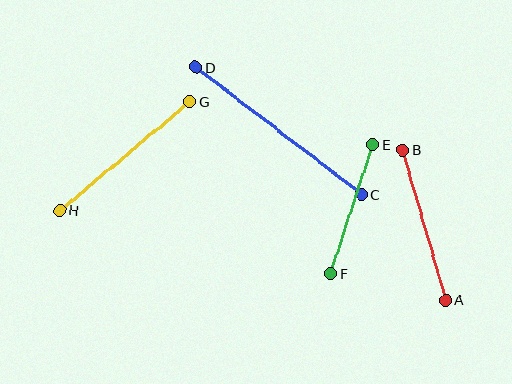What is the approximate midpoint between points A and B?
The midpoint is at approximately (424, 225) pixels.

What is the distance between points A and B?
The distance is approximately 156 pixels.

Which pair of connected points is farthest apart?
Points C and D are farthest apart.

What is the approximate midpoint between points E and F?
The midpoint is at approximately (352, 209) pixels.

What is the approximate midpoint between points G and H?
The midpoint is at approximately (125, 156) pixels.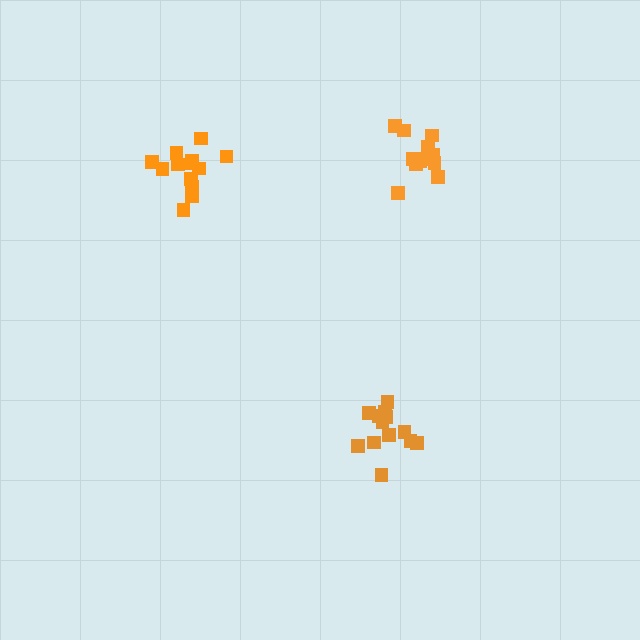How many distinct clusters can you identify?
There are 3 distinct clusters.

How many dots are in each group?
Group 1: 13 dots, Group 2: 13 dots, Group 3: 13 dots (39 total).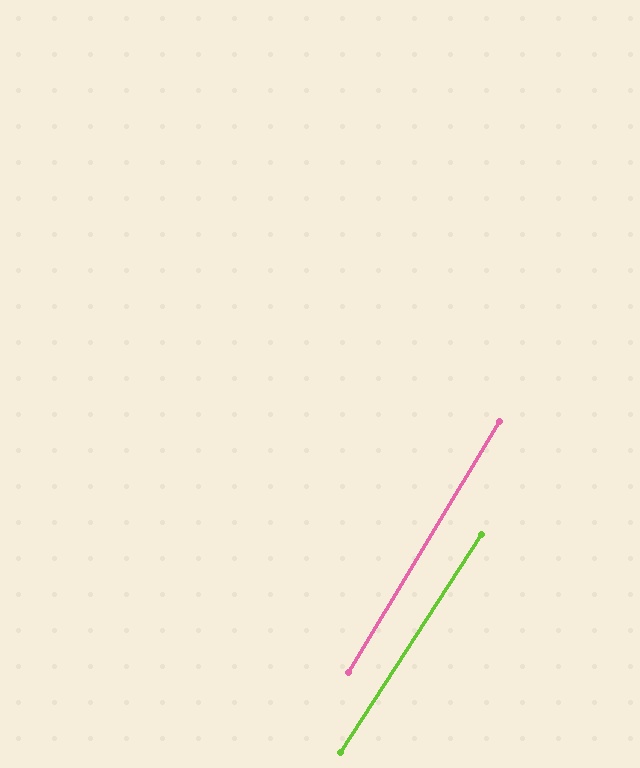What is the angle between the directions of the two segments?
Approximately 2 degrees.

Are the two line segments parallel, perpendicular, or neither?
Parallel — their directions differ by only 1.8°.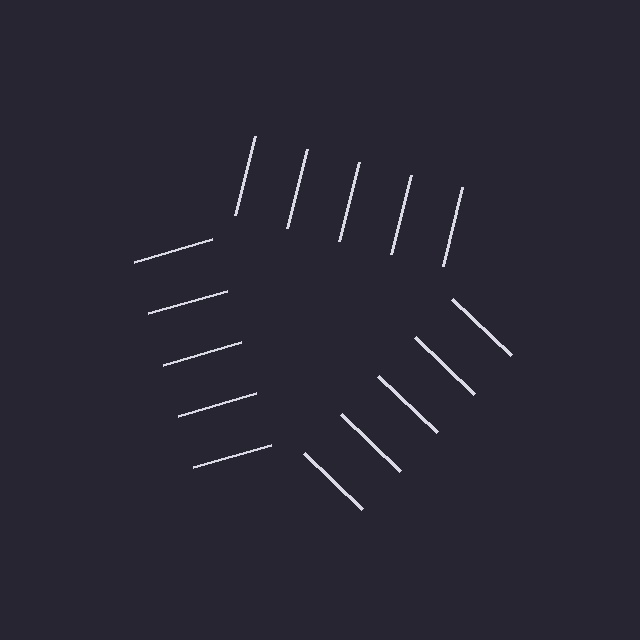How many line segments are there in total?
15 — 5 along each of the 3 edges.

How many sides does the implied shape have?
3 sides — the line-ends trace a triangle.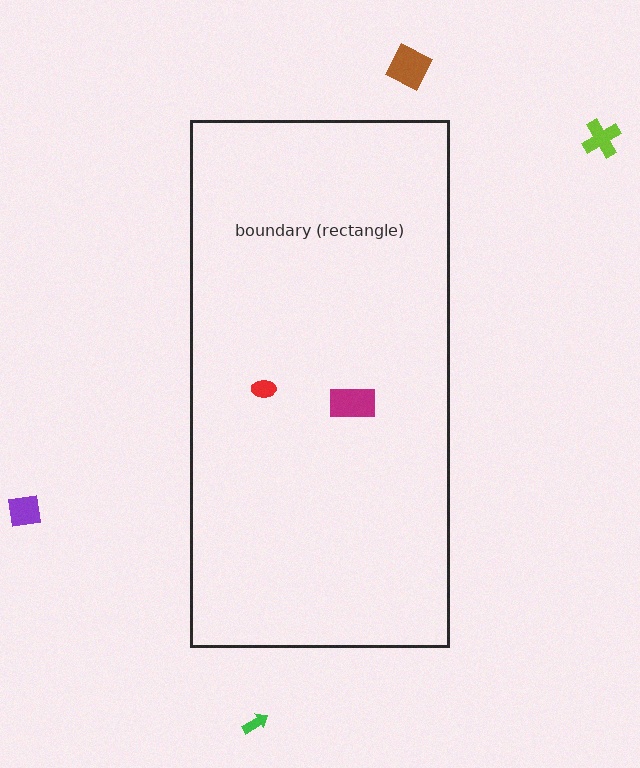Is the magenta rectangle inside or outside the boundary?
Inside.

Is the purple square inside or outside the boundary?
Outside.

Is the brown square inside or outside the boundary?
Outside.